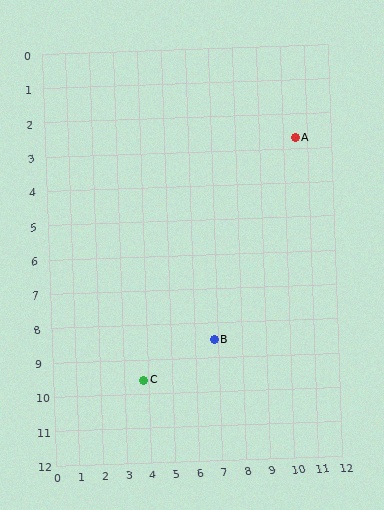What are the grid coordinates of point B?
Point B is at approximately (6.8, 8.5).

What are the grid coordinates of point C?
Point C is at approximately (3.8, 9.6).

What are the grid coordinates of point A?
Point A is at approximately (10.5, 2.7).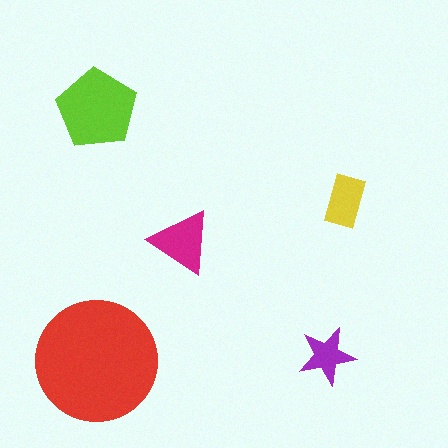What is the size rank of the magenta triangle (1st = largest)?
3rd.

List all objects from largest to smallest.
The red circle, the lime pentagon, the magenta triangle, the yellow rectangle, the purple star.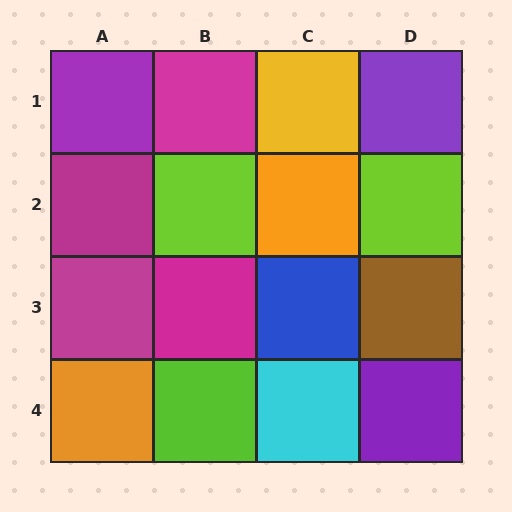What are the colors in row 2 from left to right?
Magenta, lime, orange, lime.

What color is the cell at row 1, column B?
Magenta.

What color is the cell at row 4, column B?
Lime.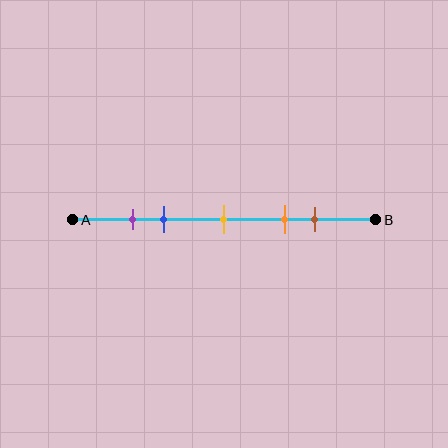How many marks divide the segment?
There are 5 marks dividing the segment.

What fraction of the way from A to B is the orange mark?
The orange mark is approximately 70% (0.7) of the way from A to B.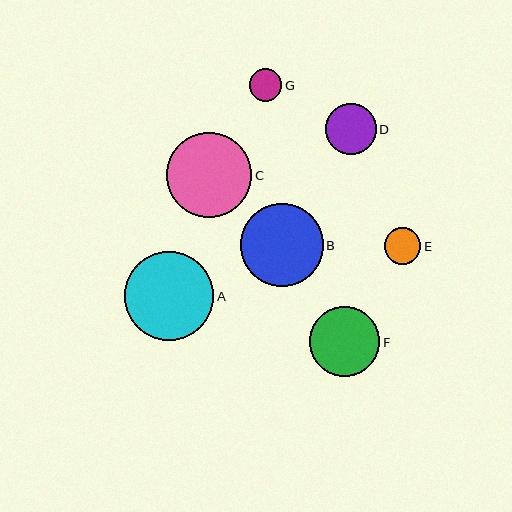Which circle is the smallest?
Circle G is the smallest with a size of approximately 33 pixels.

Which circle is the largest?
Circle A is the largest with a size of approximately 89 pixels.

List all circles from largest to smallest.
From largest to smallest: A, C, B, F, D, E, G.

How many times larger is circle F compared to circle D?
Circle F is approximately 1.4 times the size of circle D.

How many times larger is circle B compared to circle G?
Circle B is approximately 2.5 times the size of circle G.